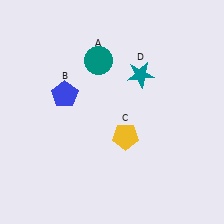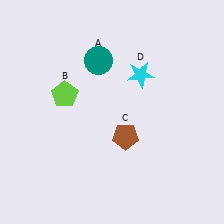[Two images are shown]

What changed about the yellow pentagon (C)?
In Image 1, C is yellow. In Image 2, it changed to brown.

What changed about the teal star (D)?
In Image 1, D is teal. In Image 2, it changed to cyan.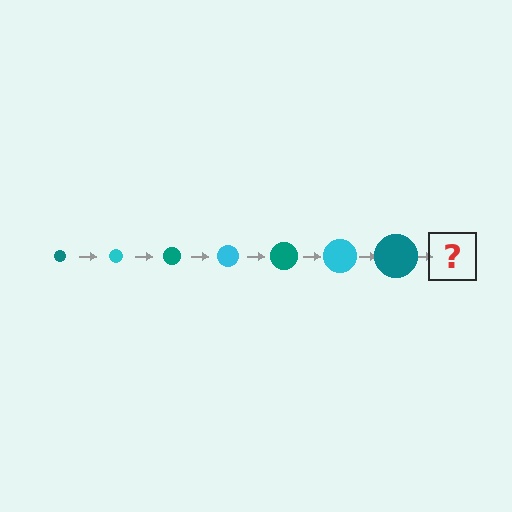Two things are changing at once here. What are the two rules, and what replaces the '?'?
The two rules are that the circle grows larger each step and the color cycles through teal and cyan. The '?' should be a cyan circle, larger than the previous one.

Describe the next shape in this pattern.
It should be a cyan circle, larger than the previous one.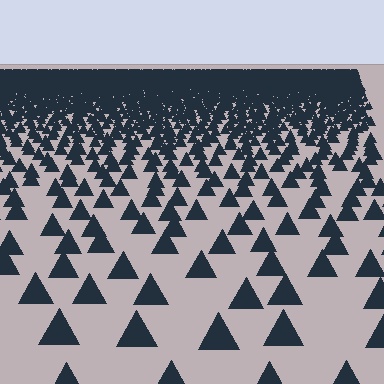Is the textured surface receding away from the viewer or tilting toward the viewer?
The surface is receding away from the viewer. Texture elements get smaller and denser toward the top.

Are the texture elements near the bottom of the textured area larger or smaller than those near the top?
Larger. Near the bottom, elements are closer to the viewer and appear at a bigger on-screen size.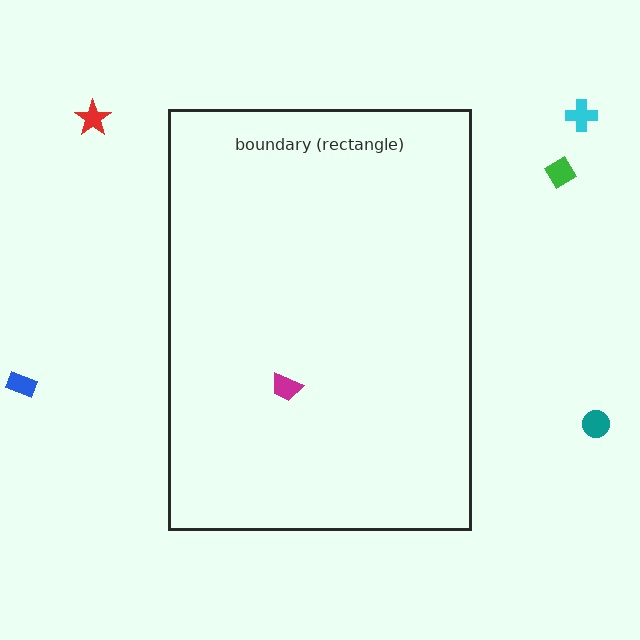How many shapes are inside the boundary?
1 inside, 5 outside.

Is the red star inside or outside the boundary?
Outside.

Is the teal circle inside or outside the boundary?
Outside.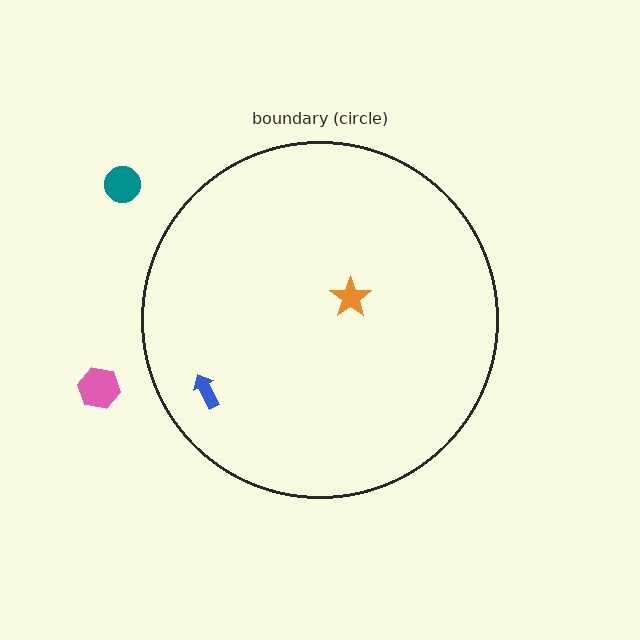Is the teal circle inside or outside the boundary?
Outside.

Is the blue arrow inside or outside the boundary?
Inside.